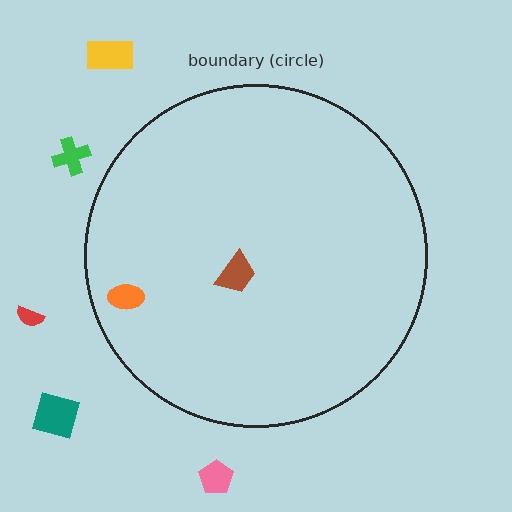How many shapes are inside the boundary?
2 inside, 5 outside.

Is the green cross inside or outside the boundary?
Outside.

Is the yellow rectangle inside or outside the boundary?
Outside.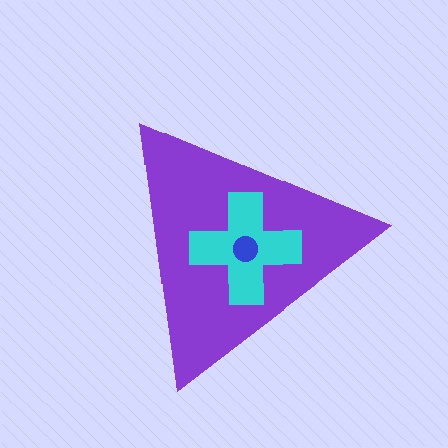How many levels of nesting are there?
3.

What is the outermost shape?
The purple triangle.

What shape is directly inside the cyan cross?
The blue circle.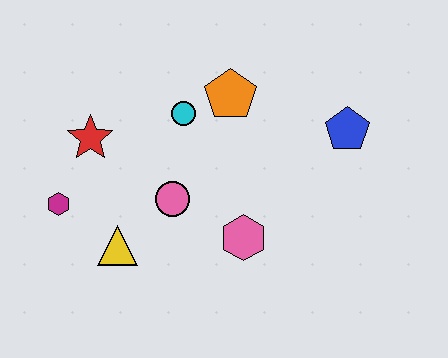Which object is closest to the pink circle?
The yellow triangle is closest to the pink circle.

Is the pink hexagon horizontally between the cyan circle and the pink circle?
No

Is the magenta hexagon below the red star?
Yes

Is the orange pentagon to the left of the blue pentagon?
Yes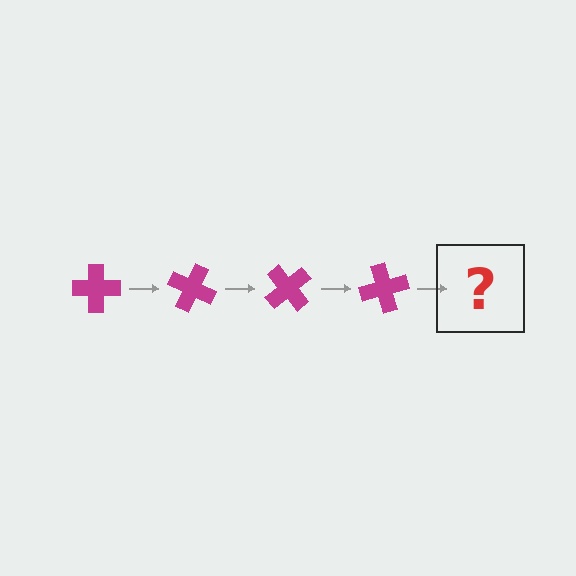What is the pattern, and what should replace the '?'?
The pattern is that the cross rotates 25 degrees each step. The '?' should be a magenta cross rotated 100 degrees.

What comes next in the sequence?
The next element should be a magenta cross rotated 100 degrees.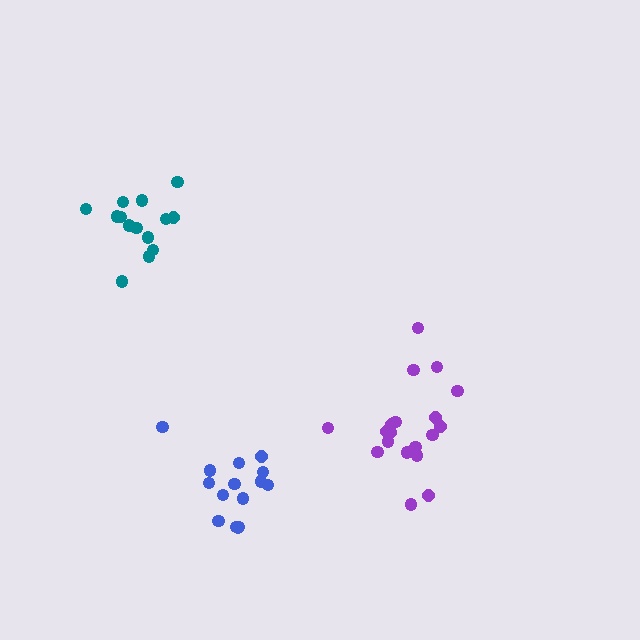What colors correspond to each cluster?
The clusters are colored: teal, blue, purple.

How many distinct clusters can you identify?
There are 3 distinct clusters.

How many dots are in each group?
Group 1: 14 dots, Group 2: 15 dots, Group 3: 20 dots (49 total).